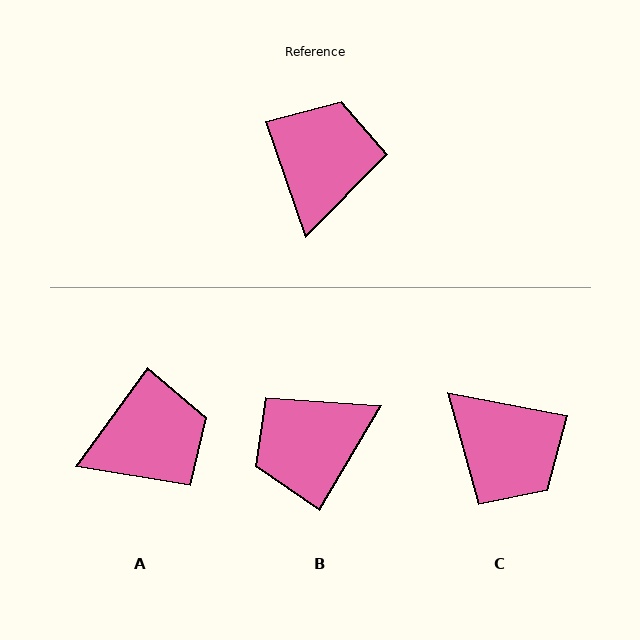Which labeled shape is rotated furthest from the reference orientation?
B, about 131 degrees away.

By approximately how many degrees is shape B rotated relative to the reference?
Approximately 131 degrees counter-clockwise.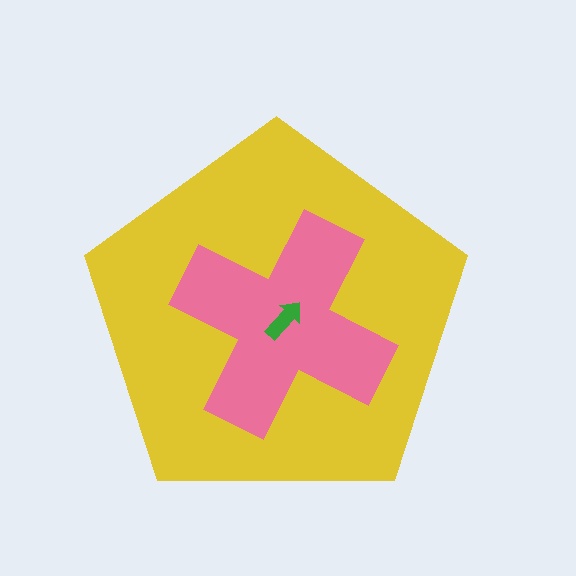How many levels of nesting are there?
3.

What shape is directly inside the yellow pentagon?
The pink cross.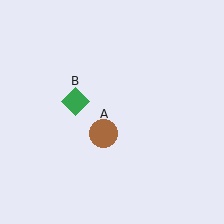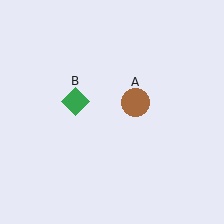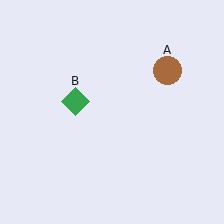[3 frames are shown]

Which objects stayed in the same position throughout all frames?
Green diamond (object B) remained stationary.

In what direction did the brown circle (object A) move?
The brown circle (object A) moved up and to the right.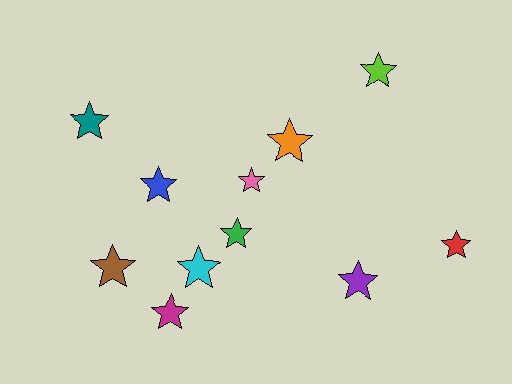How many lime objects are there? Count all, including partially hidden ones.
There is 1 lime object.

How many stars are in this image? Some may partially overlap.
There are 11 stars.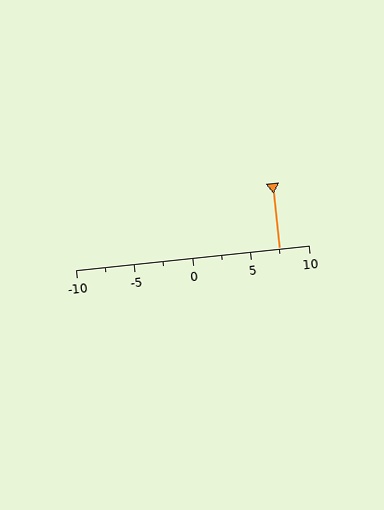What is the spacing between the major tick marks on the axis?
The major ticks are spaced 5 apart.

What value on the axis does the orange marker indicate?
The marker indicates approximately 7.5.